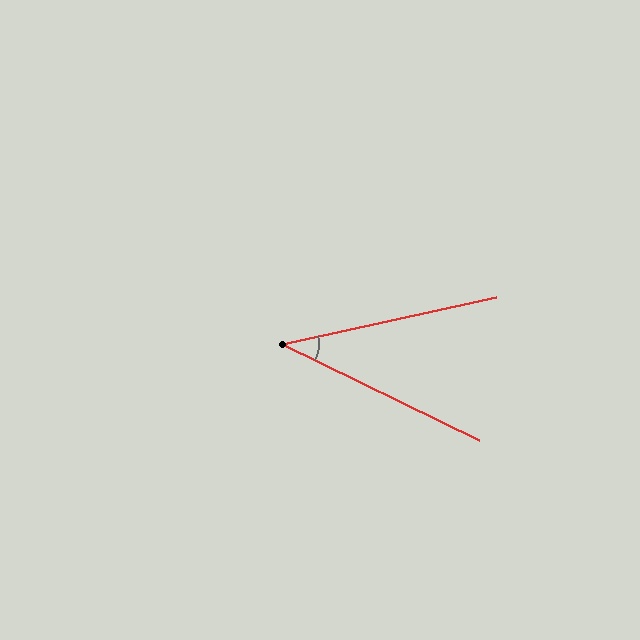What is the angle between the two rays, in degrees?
Approximately 38 degrees.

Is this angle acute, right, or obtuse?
It is acute.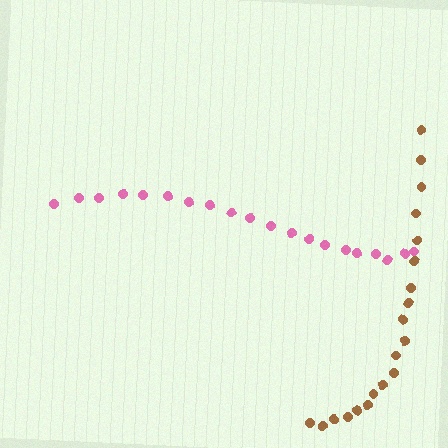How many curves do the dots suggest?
There are 2 distinct paths.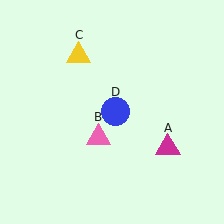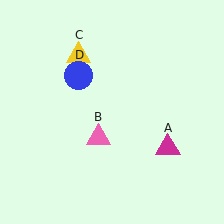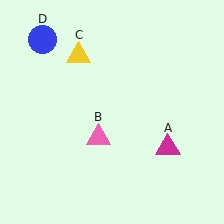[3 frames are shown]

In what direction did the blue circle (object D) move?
The blue circle (object D) moved up and to the left.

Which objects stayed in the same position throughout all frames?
Magenta triangle (object A) and pink triangle (object B) and yellow triangle (object C) remained stationary.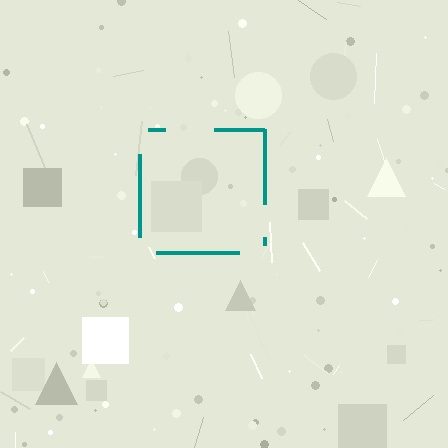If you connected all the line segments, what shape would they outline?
They would outline a square.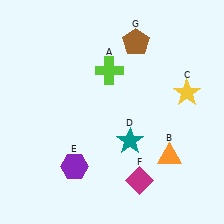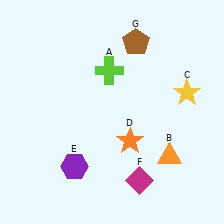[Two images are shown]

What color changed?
The star (D) changed from teal in Image 1 to orange in Image 2.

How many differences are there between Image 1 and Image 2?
There is 1 difference between the two images.